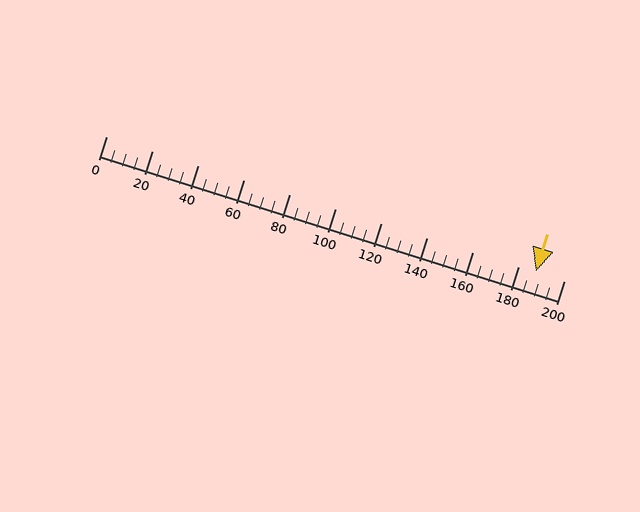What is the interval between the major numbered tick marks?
The major tick marks are spaced 20 units apart.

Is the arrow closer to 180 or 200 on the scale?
The arrow is closer to 180.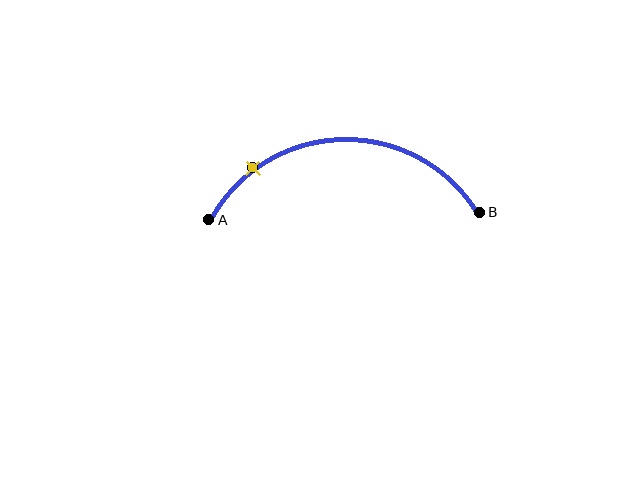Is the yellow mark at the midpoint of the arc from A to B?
No. The yellow mark lies on the arc but is closer to endpoint A. The arc midpoint would be at the point on the curve equidistant along the arc from both A and B.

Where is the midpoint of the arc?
The arc midpoint is the point on the curve farthest from the straight line joining A and B. It sits above that line.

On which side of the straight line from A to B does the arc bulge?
The arc bulges above the straight line connecting A and B.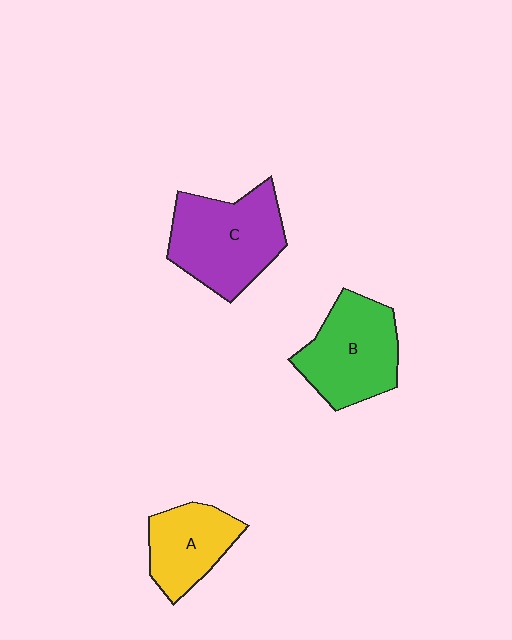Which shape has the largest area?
Shape C (purple).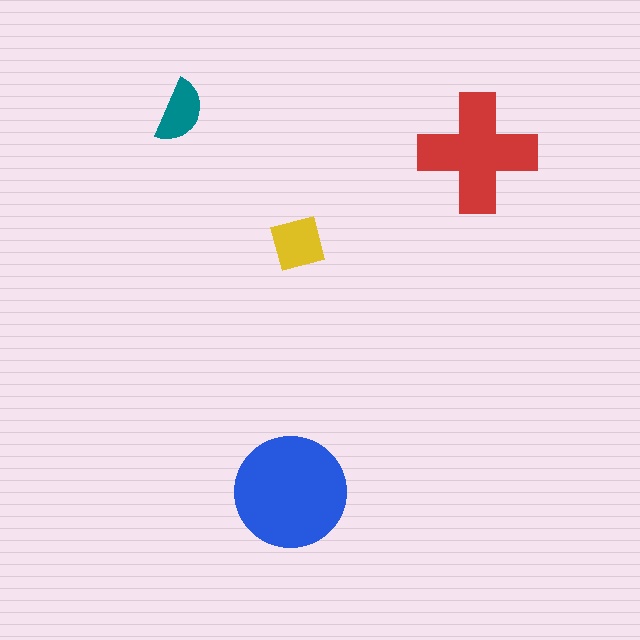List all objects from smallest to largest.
The teal semicircle, the yellow square, the red cross, the blue circle.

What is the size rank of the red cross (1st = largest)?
2nd.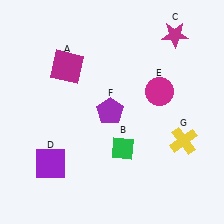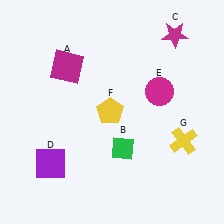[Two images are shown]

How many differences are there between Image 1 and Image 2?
There is 1 difference between the two images.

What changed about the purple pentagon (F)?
In Image 1, F is purple. In Image 2, it changed to yellow.